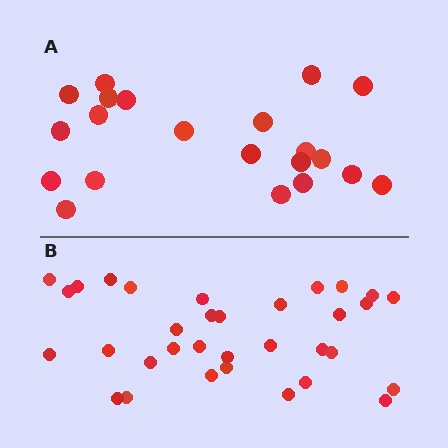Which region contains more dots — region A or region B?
Region B (the bottom region) has more dots.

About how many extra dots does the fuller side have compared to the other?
Region B has roughly 12 or so more dots than region A.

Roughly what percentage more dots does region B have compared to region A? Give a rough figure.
About 55% more.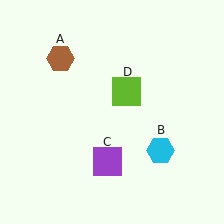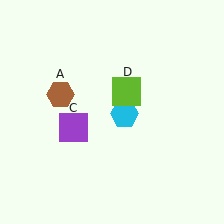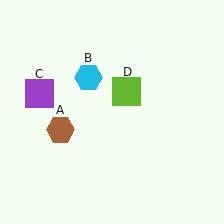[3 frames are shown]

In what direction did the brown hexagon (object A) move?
The brown hexagon (object A) moved down.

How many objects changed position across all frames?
3 objects changed position: brown hexagon (object A), cyan hexagon (object B), purple square (object C).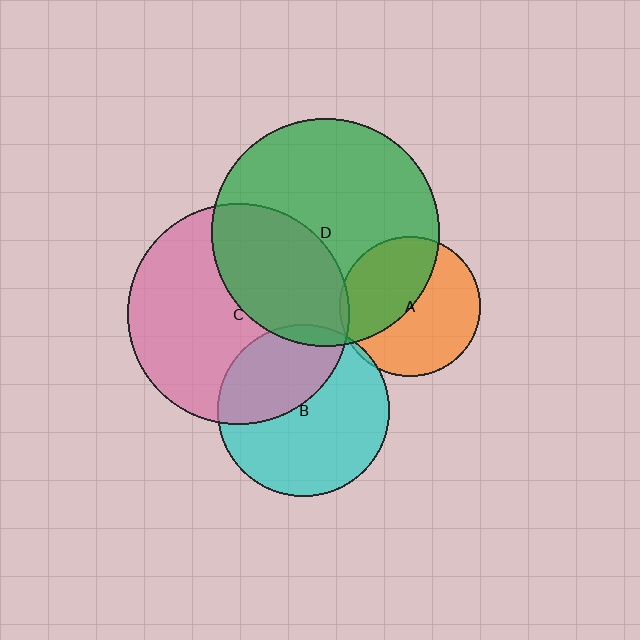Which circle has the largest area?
Circle D (green).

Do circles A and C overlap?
Yes.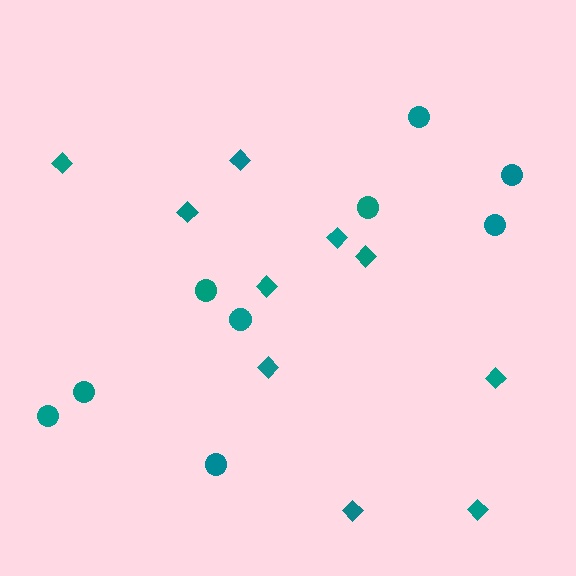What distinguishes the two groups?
There are 2 groups: one group of circles (9) and one group of diamonds (10).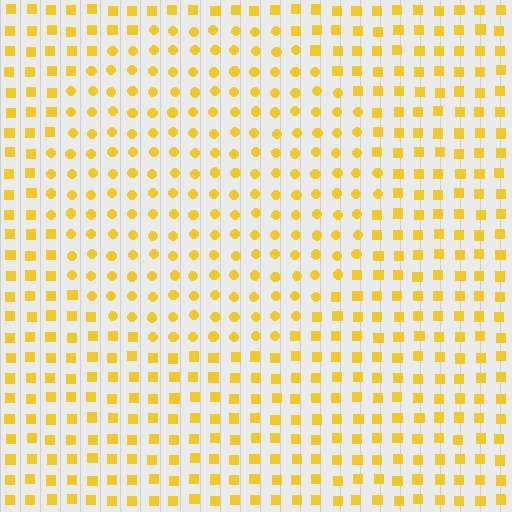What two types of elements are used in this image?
The image uses circles inside the circle region and squares outside it.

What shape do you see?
I see a circle.